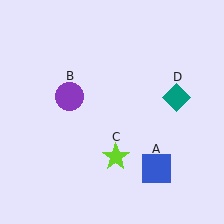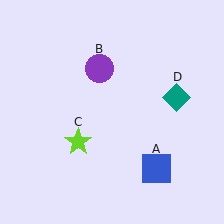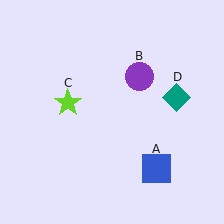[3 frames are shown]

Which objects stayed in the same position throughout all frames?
Blue square (object A) and teal diamond (object D) remained stationary.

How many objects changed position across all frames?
2 objects changed position: purple circle (object B), lime star (object C).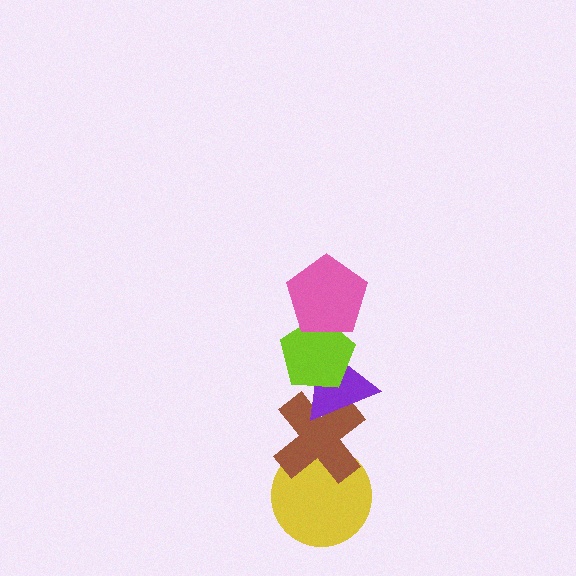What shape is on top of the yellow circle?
The brown cross is on top of the yellow circle.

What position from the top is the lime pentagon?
The lime pentagon is 2nd from the top.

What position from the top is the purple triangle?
The purple triangle is 3rd from the top.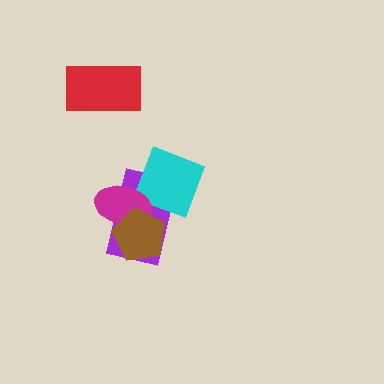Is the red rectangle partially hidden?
No, no other shape covers it.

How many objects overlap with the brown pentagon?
2 objects overlap with the brown pentagon.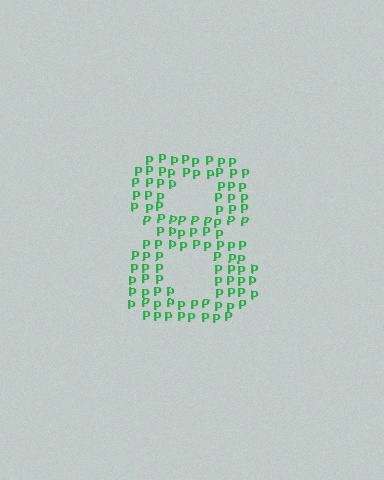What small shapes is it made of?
It is made of small letter P's.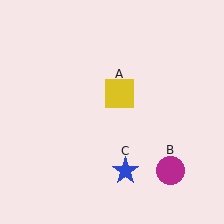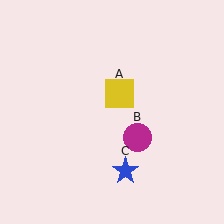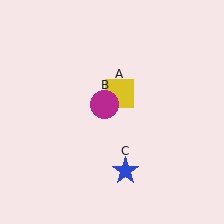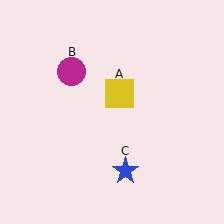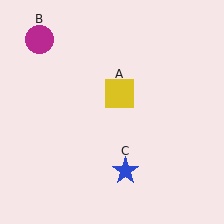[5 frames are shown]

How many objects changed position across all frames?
1 object changed position: magenta circle (object B).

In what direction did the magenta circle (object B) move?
The magenta circle (object B) moved up and to the left.